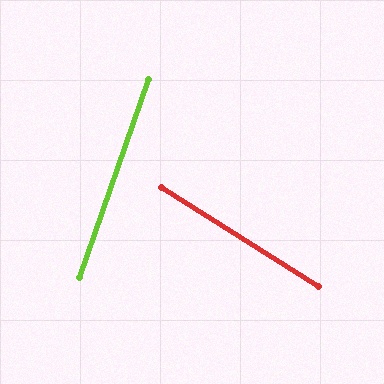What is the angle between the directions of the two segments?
Approximately 77 degrees.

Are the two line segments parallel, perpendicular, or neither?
Neither parallel nor perpendicular — they differ by about 77°.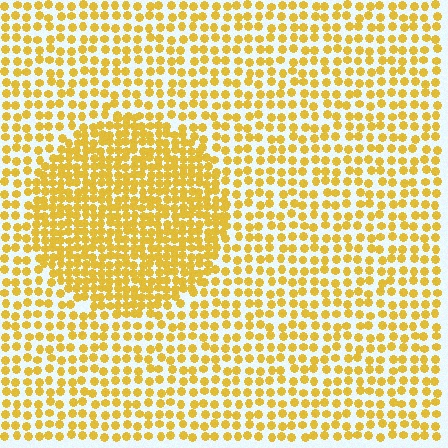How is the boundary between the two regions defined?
The boundary is defined by a change in element density (approximately 1.8x ratio). All elements are the same color, size, and shape.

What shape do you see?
I see a circle.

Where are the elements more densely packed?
The elements are more densely packed inside the circle boundary.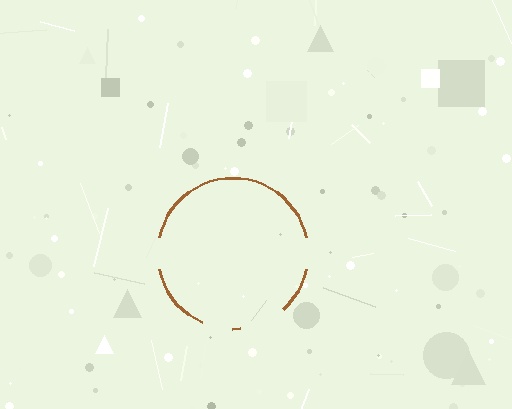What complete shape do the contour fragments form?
The contour fragments form a circle.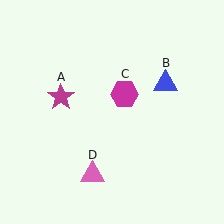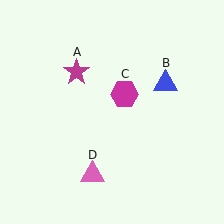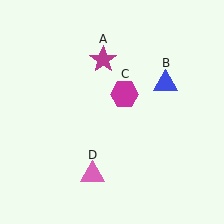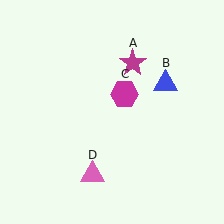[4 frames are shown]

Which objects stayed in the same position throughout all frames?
Blue triangle (object B) and magenta hexagon (object C) and pink triangle (object D) remained stationary.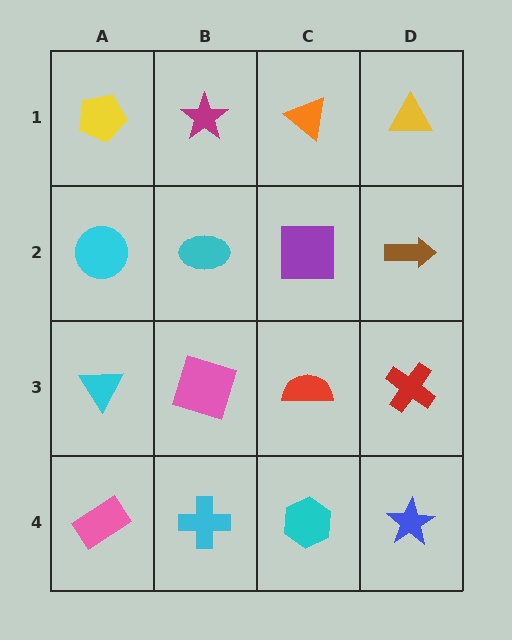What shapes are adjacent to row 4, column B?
A pink square (row 3, column B), a pink rectangle (row 4, column A), a cyan hexagon (row 4, column C).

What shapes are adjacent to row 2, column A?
A yellow pentagon (row 1, column A), a cyan triangle (row 3, column A), a cyan ellipse (row 2, column B).